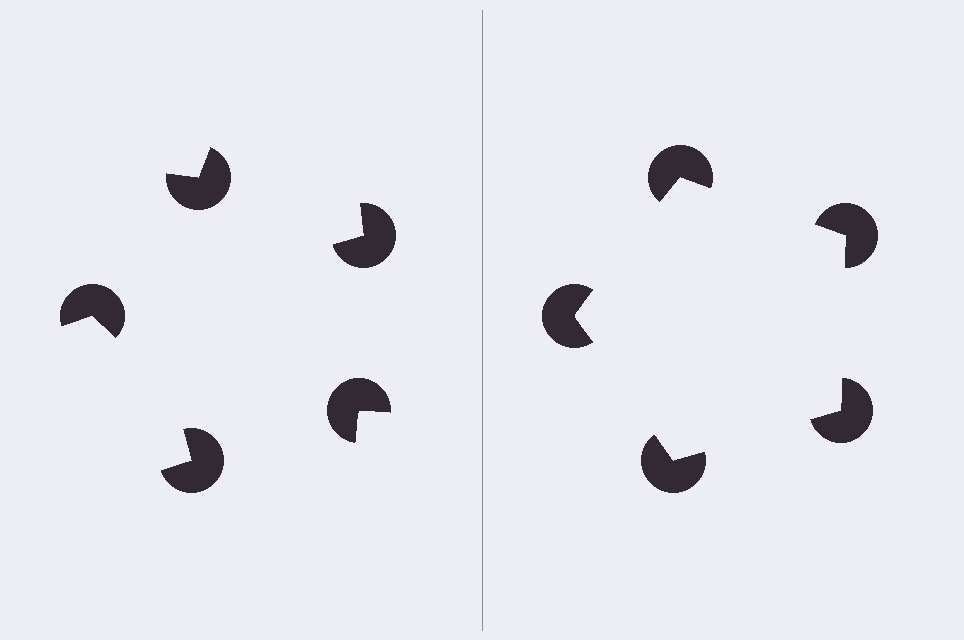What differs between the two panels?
The pac-man discs are positioned identically on both sides; only the wedge orientations differ. On the right they align to a pentagon; on the left they are misaligned.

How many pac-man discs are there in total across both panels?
10 — 5 on each side.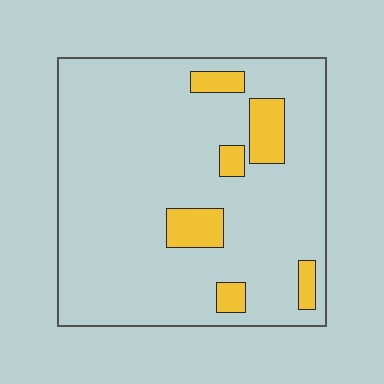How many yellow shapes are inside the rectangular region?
6.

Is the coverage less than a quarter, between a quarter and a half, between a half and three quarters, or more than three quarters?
Less than a quarter.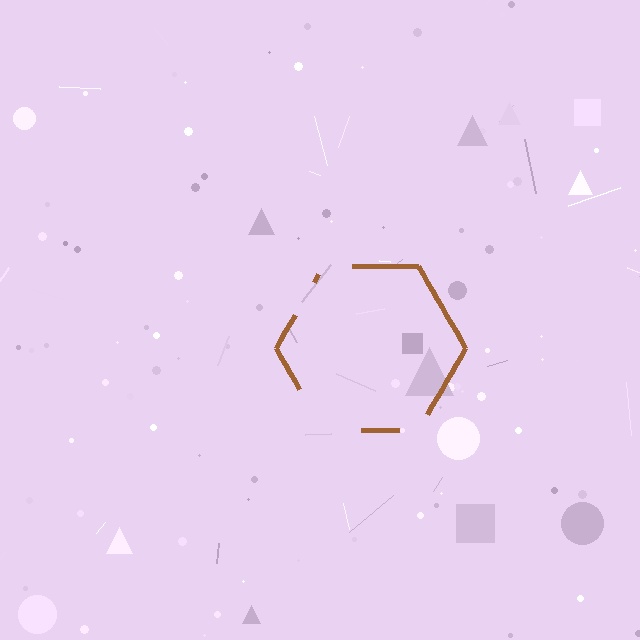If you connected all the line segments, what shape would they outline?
They would outline a hexagon.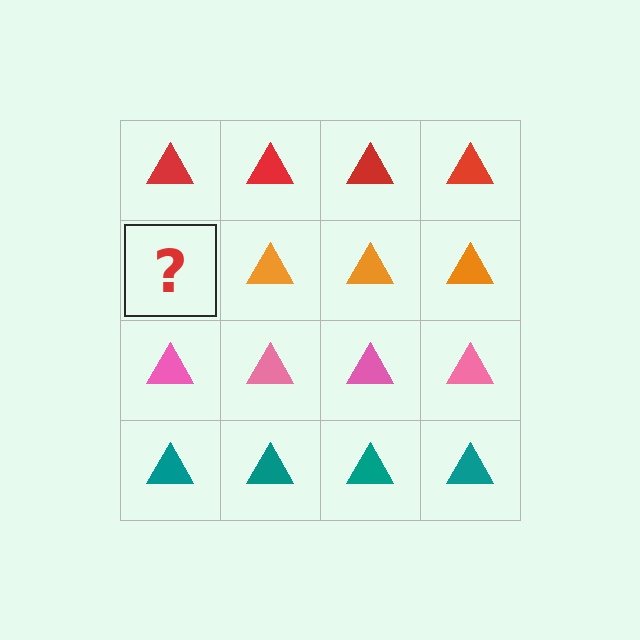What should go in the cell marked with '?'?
The missing cell should contain an orange triangle.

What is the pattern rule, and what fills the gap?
The rule is that each row has a consistent color. The gap should be filled with an orange triangle.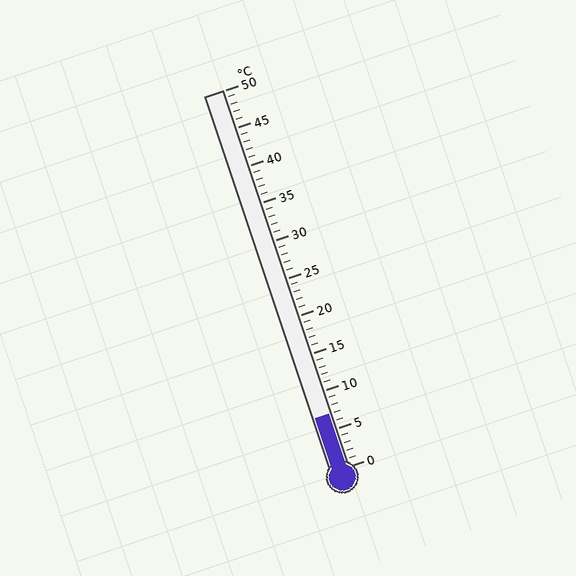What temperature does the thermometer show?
The thermometer shows approximately 7°C.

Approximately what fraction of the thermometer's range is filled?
The thermometer is filled to approximately 15% of its range.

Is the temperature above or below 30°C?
The temperature is below 30°C.